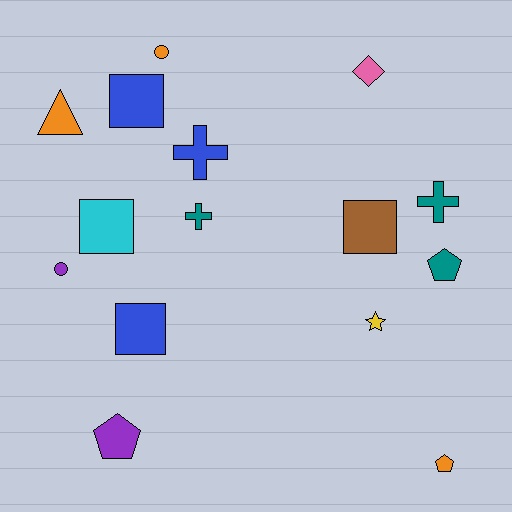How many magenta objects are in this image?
There are no magenta objects.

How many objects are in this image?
There are 15 objects.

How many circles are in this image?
There are 2 circles.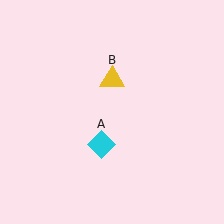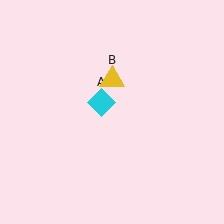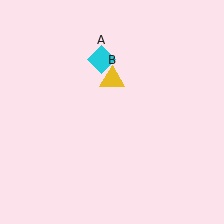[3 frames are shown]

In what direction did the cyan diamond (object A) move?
The cyan diamond (object A) moved up.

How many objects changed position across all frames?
1 object changed position: cyan diamond (object A).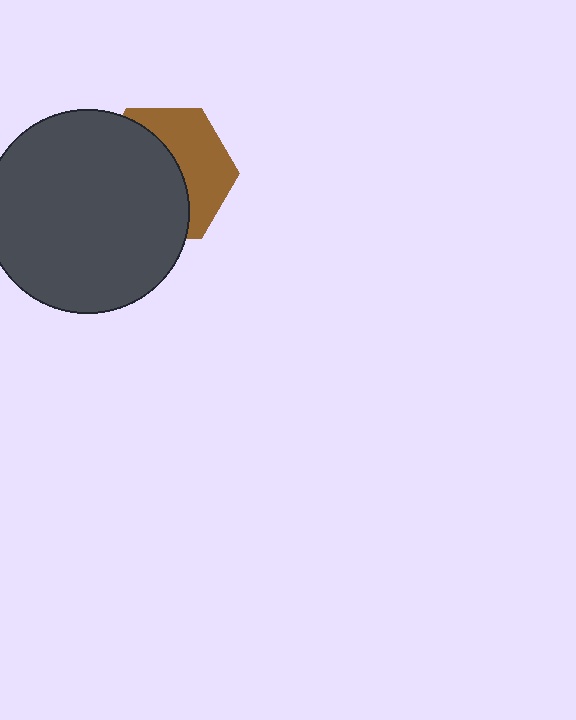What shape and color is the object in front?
The object in front is a dark gray circle.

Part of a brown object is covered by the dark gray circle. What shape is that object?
It is a hexagon.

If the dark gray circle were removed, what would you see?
You would see the complete brown hexagon.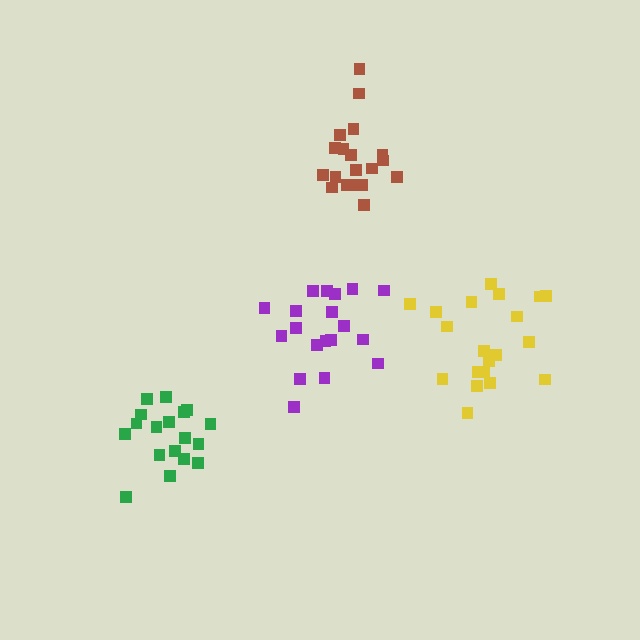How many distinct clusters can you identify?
There are 4 distinct clusters.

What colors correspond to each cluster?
The clusters are colored: purple, yellow, brown, green.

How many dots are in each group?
Group 1: 19 dots, Group 2: 20 dots, Group 3: 19 dots, Group 4: 18 dots (76 total).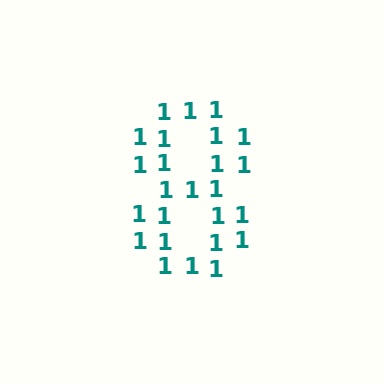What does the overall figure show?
The overall figure shows the digit 8.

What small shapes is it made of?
It is made of small digit 1's.